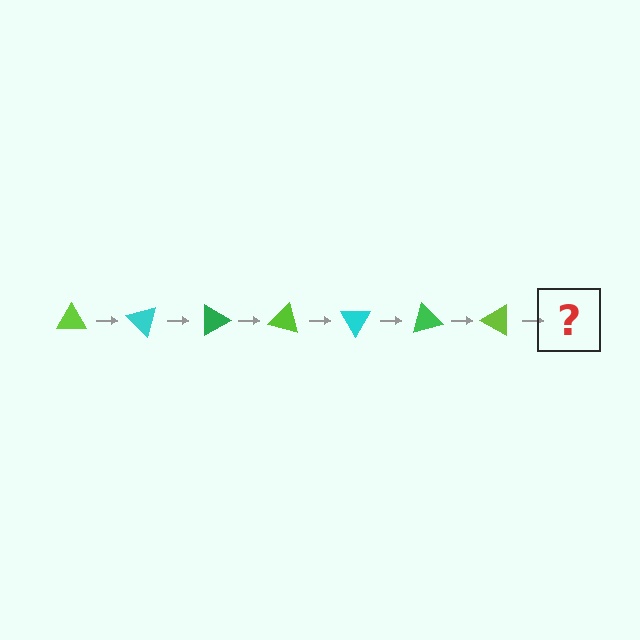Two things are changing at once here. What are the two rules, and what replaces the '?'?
The two rules are that it rotates 45 degrees each step and the color cycles through lime, cyan, and green. The '?' should be a cyan triangle, rotated 315 degrees from the start.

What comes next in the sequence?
The next element should be a cyan triangle, rotated 315 degrees from the start.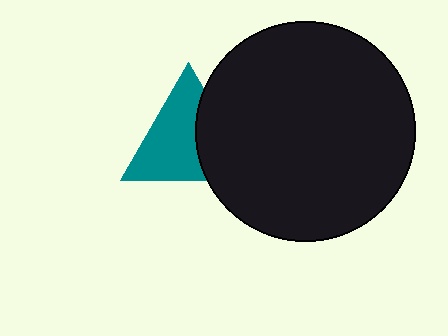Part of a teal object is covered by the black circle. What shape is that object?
It is a triangle.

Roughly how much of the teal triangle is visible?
About half of it is visible (roughly 64%).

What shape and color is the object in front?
The object in front is a black circle.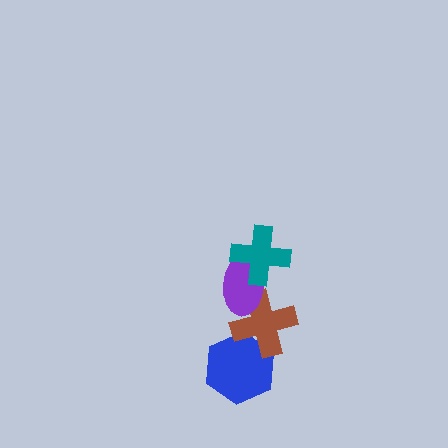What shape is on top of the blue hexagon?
The brown cross is on top of the blue hexagon.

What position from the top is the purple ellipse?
The purple ellipse is 2nd from the top.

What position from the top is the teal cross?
The teal cross is 1st from the top.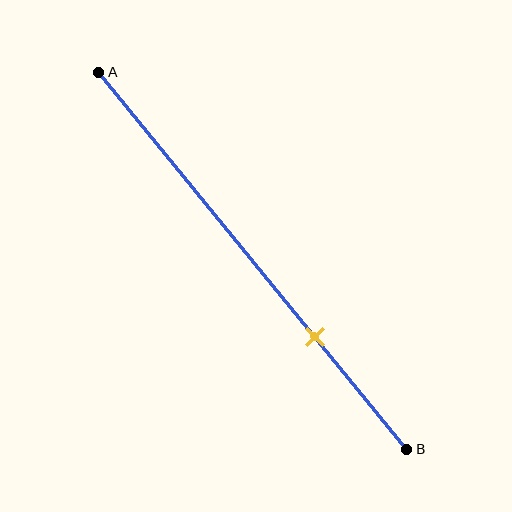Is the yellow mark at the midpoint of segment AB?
No, the mark is at about 70% from A, not at the 50% midpoint.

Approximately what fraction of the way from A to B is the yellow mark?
The yellow mark is approximately 70% of the way from A to B.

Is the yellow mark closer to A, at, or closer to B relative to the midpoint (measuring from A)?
The yellow mark is closer to point B than the midpoint of segment AB.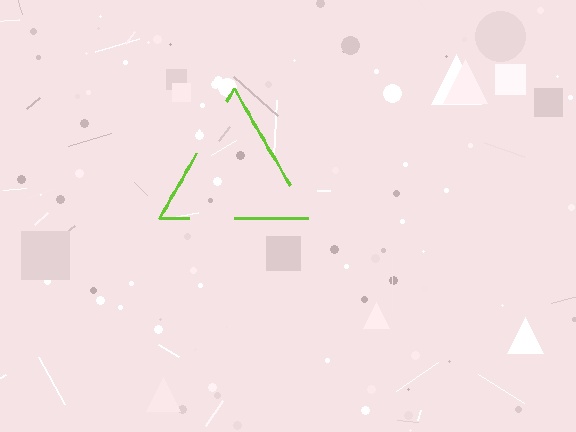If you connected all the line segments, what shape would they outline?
They would outline a triangle.